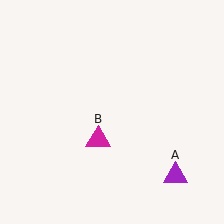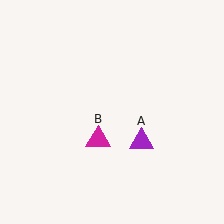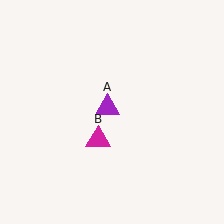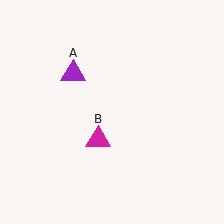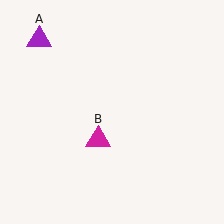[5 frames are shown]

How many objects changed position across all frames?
1 object changed position: purple triangle (object A).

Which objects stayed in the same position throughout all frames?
Magenta triangle (object B) remained stationary.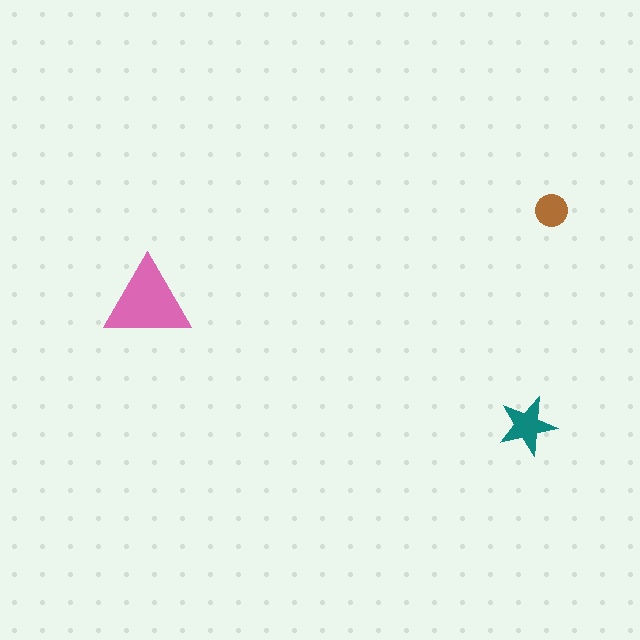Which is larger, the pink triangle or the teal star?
The pink triangle.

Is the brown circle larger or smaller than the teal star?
Smaller.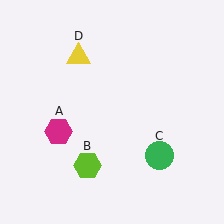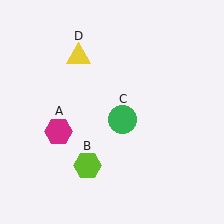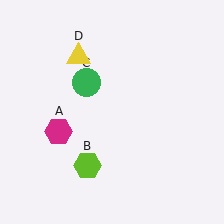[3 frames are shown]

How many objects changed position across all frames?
1 object changed position: green circle (object C).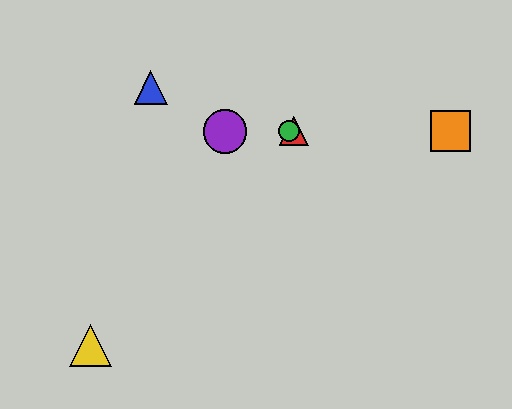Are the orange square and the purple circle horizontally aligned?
Yes, both are at y≈131.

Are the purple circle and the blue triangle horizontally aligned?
No, the purple circle is at y≈131 and the blue triangle is at y≈88.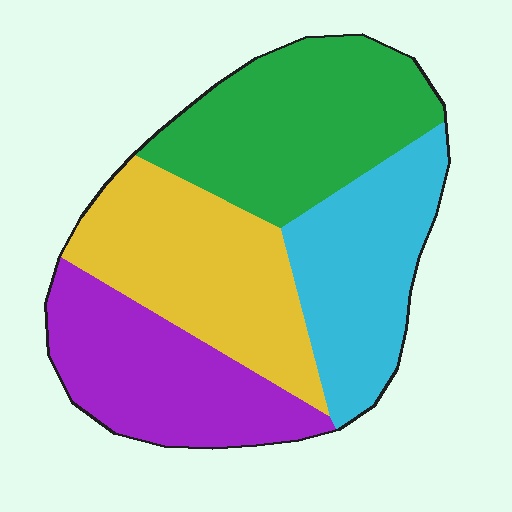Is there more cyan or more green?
Green.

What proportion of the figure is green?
Green takes up about one quarter (1/4) of the figure.